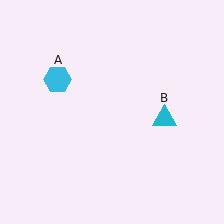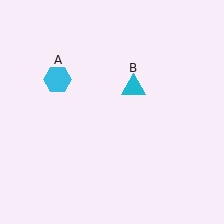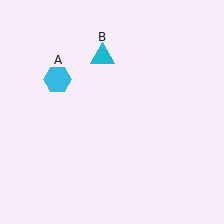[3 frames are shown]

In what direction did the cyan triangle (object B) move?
The cyan triangle (object B) moved up and to the left.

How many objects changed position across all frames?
1 object changed position: cyan triangle (object B).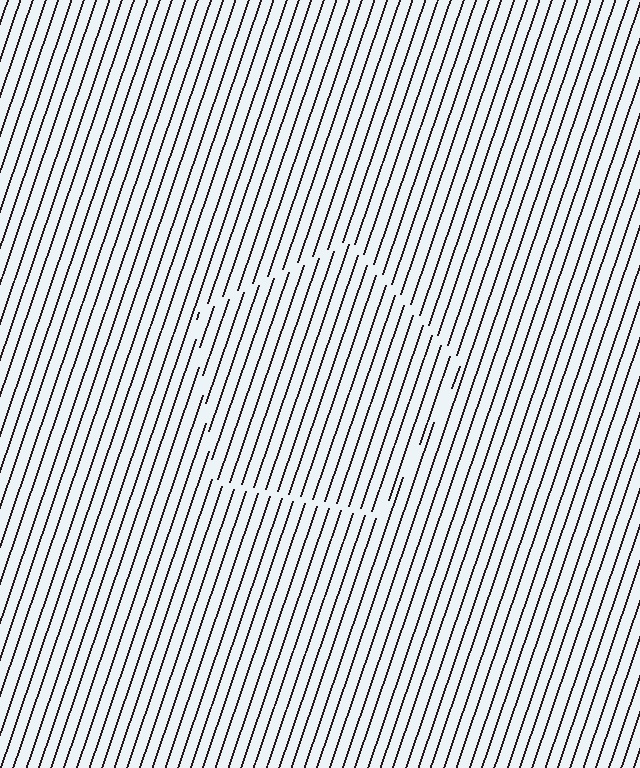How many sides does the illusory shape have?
5 sides — the line-ends trace a pentagon.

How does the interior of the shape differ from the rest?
The interior of the shape contains the same grating, shifted by half a period — the contour is defined by the phase discontinuity where line-ends from the inner and outer gratings abut.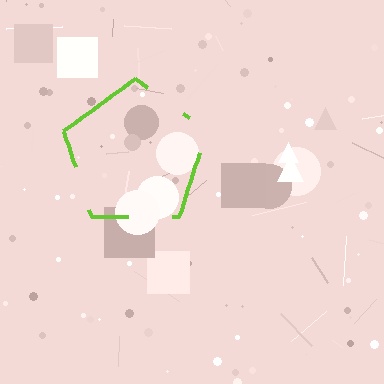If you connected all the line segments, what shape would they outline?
They would outline a pentagon.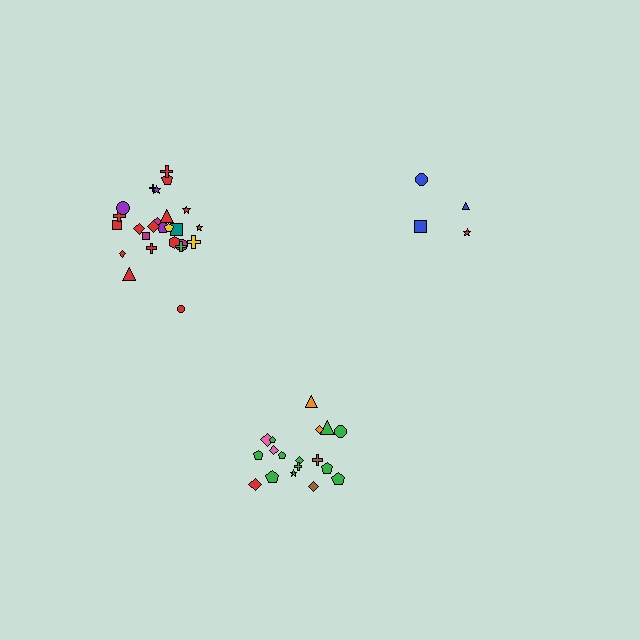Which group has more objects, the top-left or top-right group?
The top-left group.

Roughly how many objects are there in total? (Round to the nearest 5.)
Roughly 45 objects in total.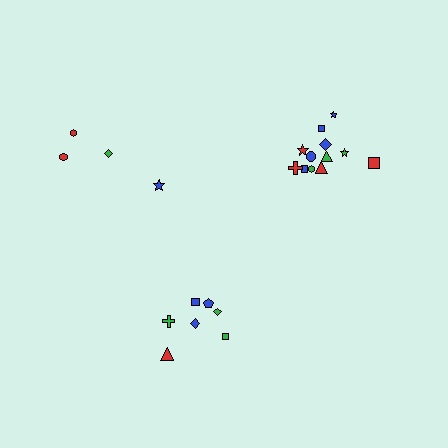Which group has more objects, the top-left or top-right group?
The top-right group.